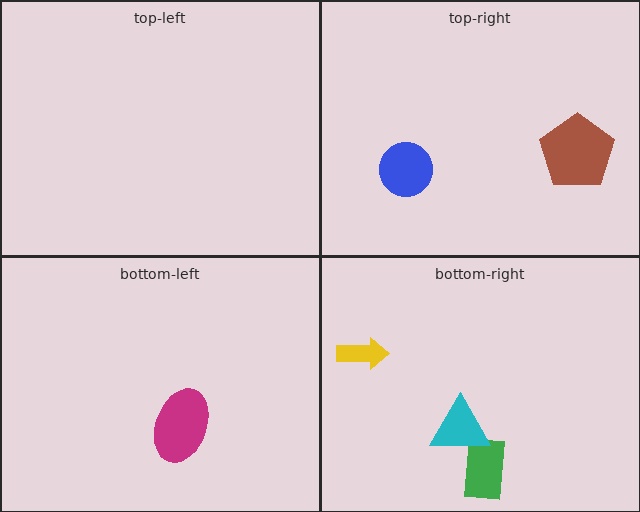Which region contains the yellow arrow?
The bottom-right region.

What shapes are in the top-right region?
The blue circle, the brown pentagon.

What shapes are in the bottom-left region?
The magenta ellipse.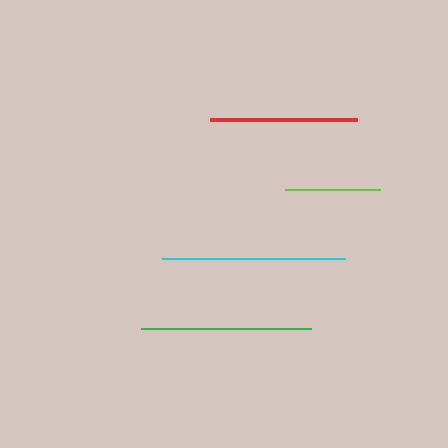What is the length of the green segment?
The green segment is approximately 170 pixels long.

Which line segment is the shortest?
The lime line is the shortest at approximately 96 pixels.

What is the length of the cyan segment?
The cyan segment is approximately 183 pixels long.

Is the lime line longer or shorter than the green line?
The green line is longer than the lime line.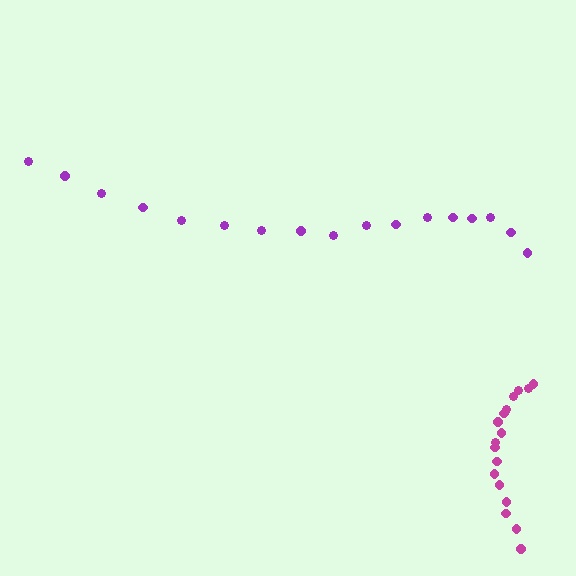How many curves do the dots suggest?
There are 2 distinct paths.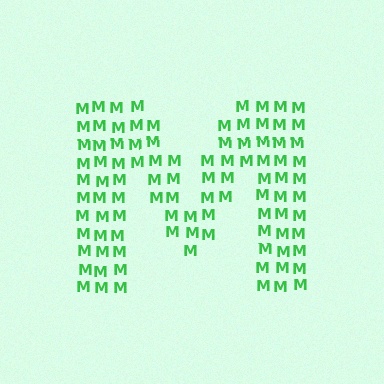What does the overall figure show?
The overall figure shows the letter M.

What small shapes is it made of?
It is made of small letter M's.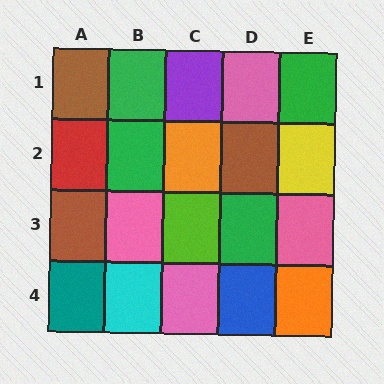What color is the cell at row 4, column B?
Cyan.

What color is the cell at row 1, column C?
Purple.